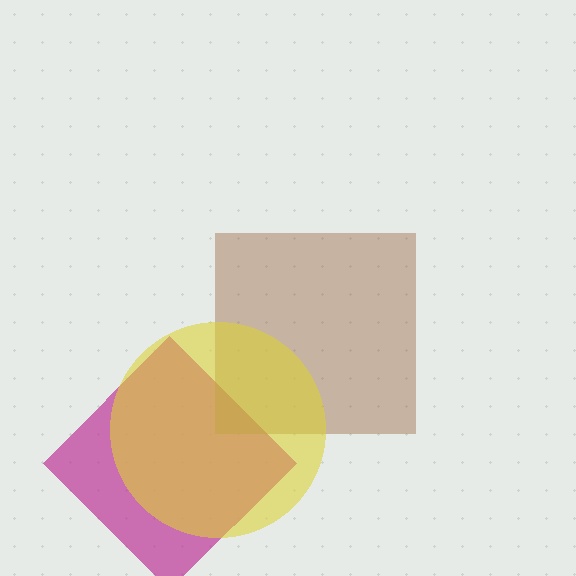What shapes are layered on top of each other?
The layered shapes are: a magenta diamond, a brown square, a yellow circle.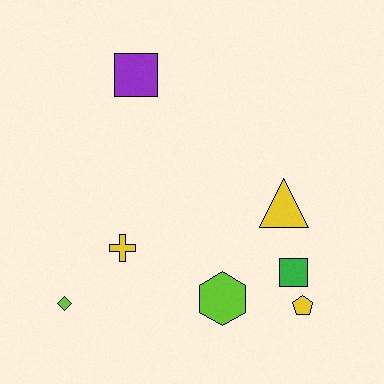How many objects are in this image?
There are 7 objects.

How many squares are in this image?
There are 2 squares.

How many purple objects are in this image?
There is 1 purple object.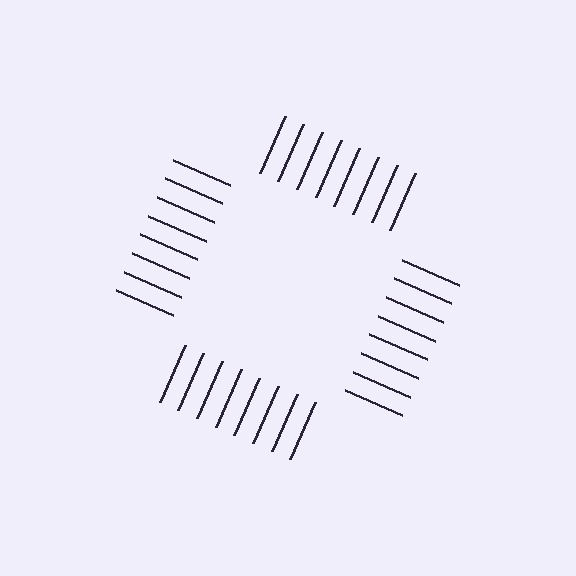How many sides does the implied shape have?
4 sides — the line-ends trace a square.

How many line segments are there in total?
32 — 8 along each of the 4 edges.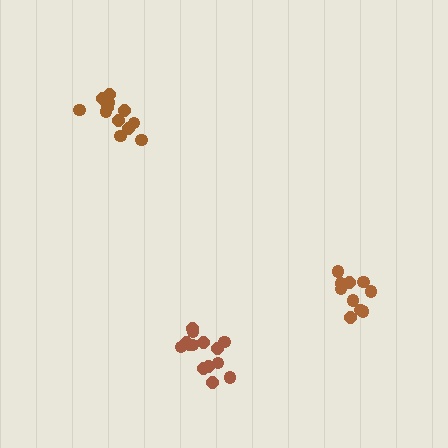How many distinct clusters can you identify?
There are 3 distinct clusters.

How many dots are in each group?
Group 1: 12 dots, Group 2: 14 dots, Group 3: 10 dots (36 total).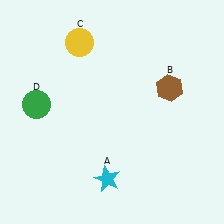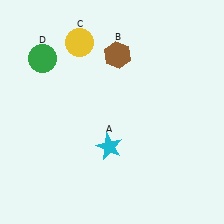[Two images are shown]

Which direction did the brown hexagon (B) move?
The brown hexagon (B) moved left.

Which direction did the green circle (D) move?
The green circle (D) moved up.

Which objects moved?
The objects that moved are: the cyan star (A), the brown hexagon (B), the green circle (D).